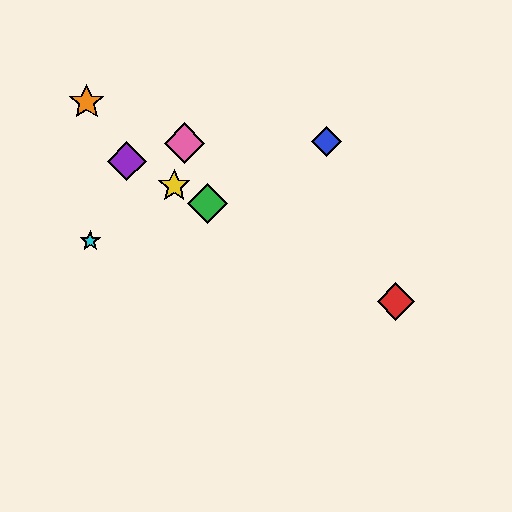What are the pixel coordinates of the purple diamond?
The purple diamond is at (127, 161).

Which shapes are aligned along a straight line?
The red diamond, the green diamond, the yellow star, the purple diamond are aligned along a straight line.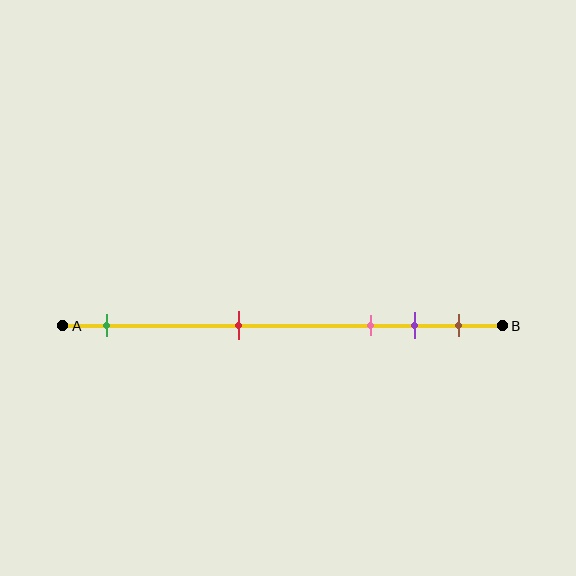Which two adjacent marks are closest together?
The purple and brown marks are the closest adjacent pair.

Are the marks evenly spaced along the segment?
No, the marks are not evenly spaced.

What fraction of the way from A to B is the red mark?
The red mark is approximately 40% (0.4) of the way from A to B.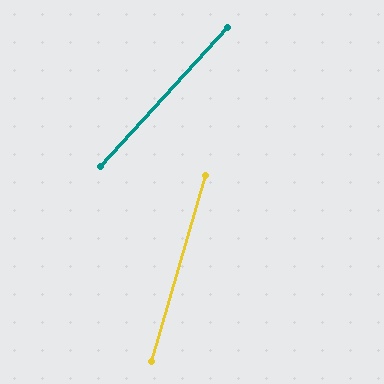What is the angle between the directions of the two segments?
Approximately 26 degrees.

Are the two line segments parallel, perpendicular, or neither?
Neither parallel nor perpendicular — they differ by about 26°.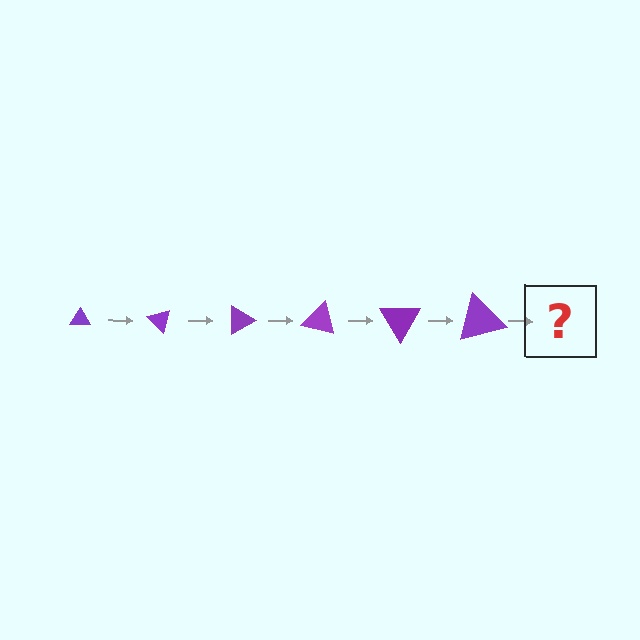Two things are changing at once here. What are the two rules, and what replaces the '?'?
The two rules are that the triangle grows larger each step and it rotates 45 degrees each step. The '?' should be a triangle, larger than the previous one and rotated 270 degrees from the start.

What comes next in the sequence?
The next element should be a triangle, larger than the previous one and rotated 270 degrees from the start.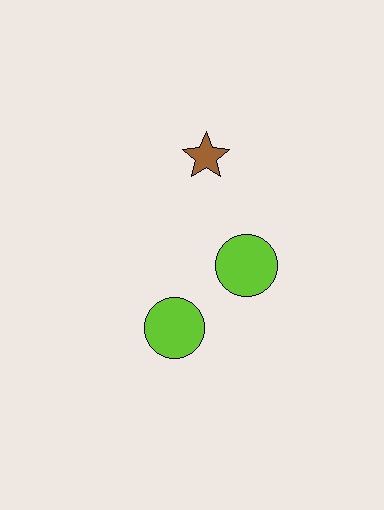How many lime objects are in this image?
There are 2 lime objects.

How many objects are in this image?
There are 3 objects.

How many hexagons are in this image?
There are no hexagons.